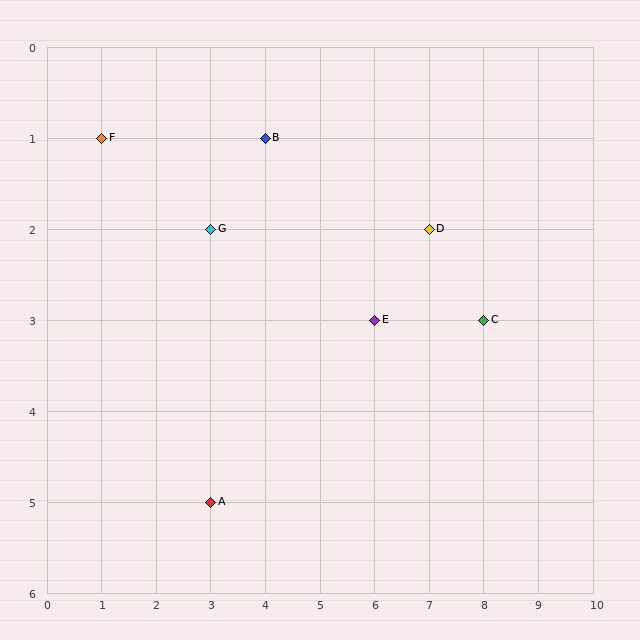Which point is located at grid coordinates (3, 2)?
Point G is at (3, 2).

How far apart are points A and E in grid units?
Points A and E are 3 columns and 2 rows apart (about 3.6 grid units diagonally).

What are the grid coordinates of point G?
Point G is at grid coordinates (3, 2).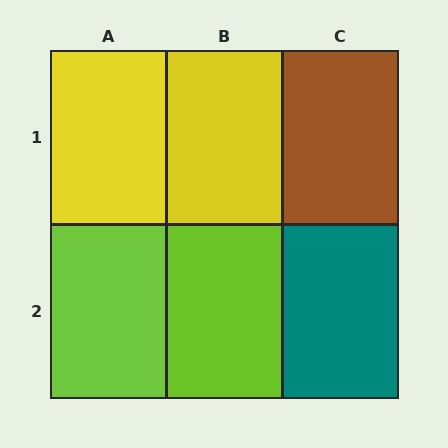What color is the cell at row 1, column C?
Brown.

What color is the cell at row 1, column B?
Yellow.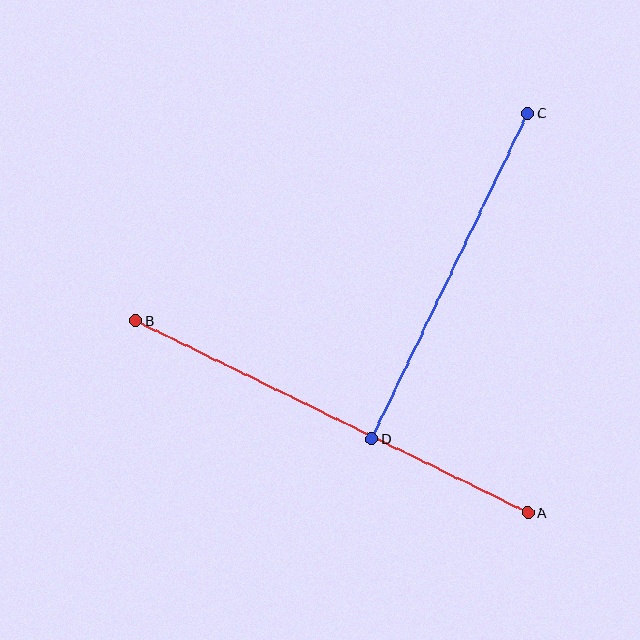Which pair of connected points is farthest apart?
Points A and B are farthest apart.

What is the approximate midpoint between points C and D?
The midpoint is at approximately (450, 276) pixels.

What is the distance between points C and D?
The distance is approximately 361 pixels.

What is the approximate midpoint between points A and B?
The midpoint is at approximately (332, 417) pixels.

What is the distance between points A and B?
The distance is approximately 436 pixels.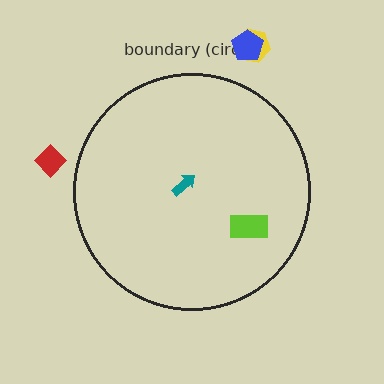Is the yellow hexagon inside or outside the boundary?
Outside.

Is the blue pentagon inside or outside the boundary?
Outside.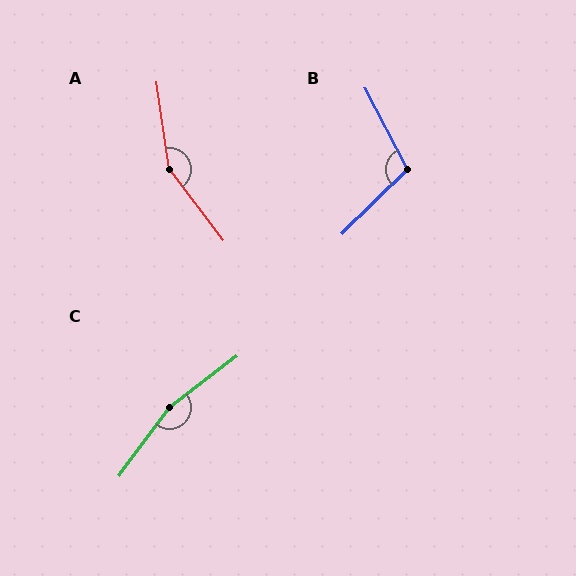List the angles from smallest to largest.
B (107°), A (151°), C (164°).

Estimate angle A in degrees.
Approximately 151 degrees.